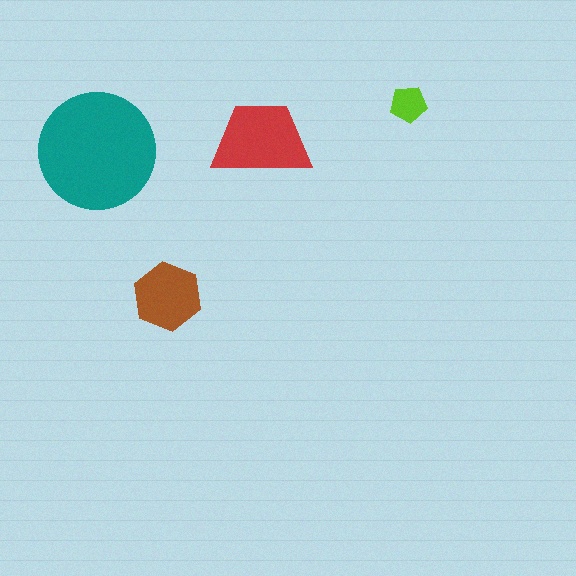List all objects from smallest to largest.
The lime pentagon, the brown hexagon, the red trapezoid, the teal circle.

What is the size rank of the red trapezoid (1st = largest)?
2nd.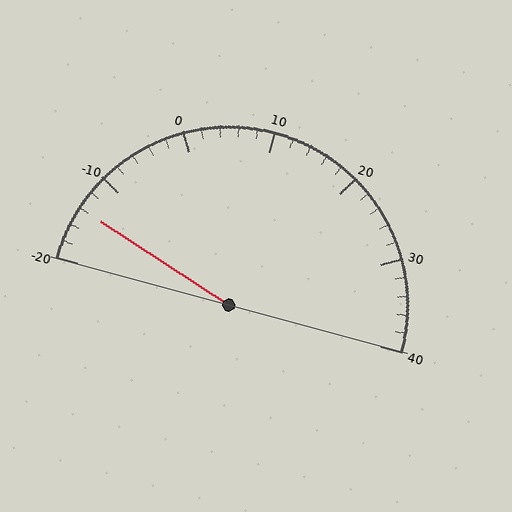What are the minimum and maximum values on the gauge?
The gauge ranges from -20 to 40.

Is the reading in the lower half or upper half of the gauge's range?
The reading is in the lower half of the range (-20 to 40).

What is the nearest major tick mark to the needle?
The nearest major tick mark is -10.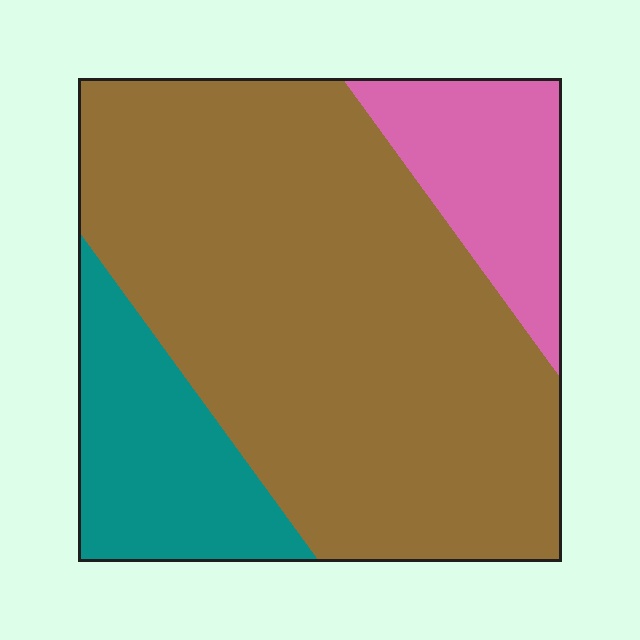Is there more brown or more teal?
Brown.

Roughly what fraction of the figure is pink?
Pink covers 14% of the figure.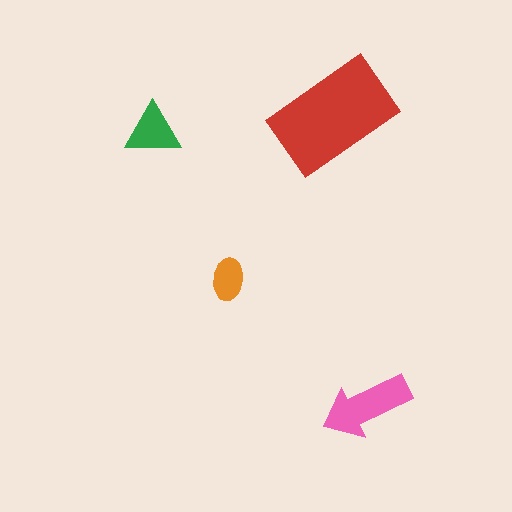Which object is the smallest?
The orange ellipse.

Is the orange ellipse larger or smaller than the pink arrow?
Smaller.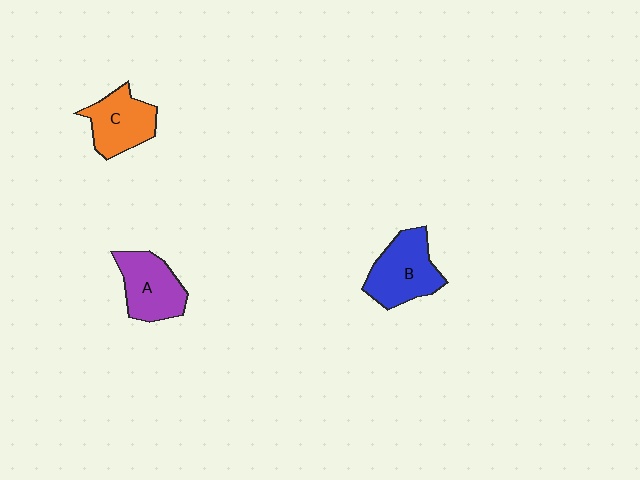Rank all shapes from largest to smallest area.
From largest to smallest: B (blue), A (purple), C (orange).